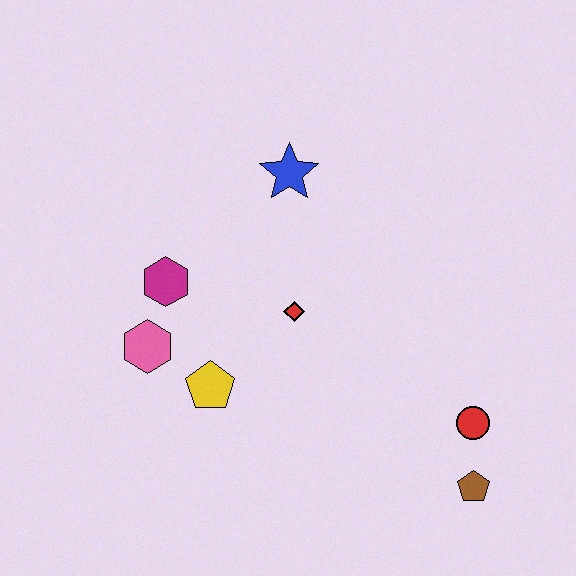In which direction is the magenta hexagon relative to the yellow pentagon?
The magenta hexagon is above the yellow pentagon.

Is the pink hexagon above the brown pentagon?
Yes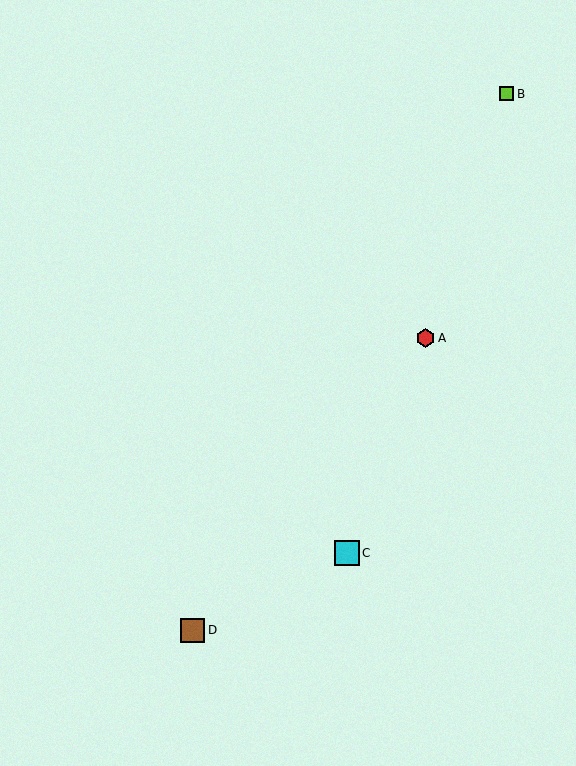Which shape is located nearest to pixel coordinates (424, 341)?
The red hexagon (labeled A) at (425, 338) is nearest to that location.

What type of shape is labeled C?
Shape C is a cyan square.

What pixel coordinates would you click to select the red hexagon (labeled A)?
Click at (425, 338) to select the red hexagon A.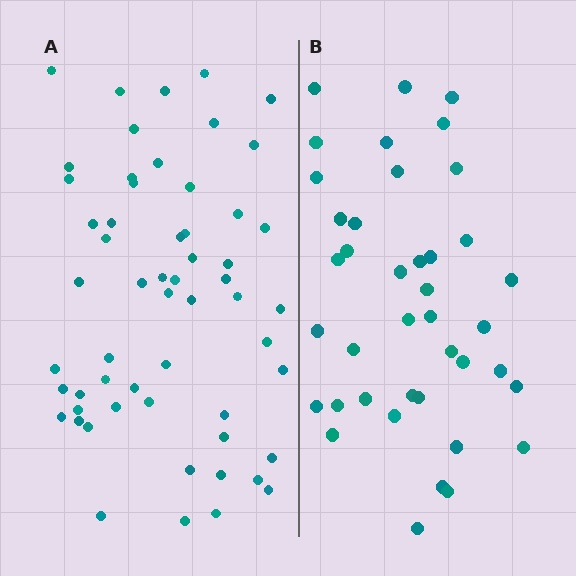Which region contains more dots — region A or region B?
Region A (the left region) has more dots.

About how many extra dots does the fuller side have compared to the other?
Region A has approximately 15 more dots than region B.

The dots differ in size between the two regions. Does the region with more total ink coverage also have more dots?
No. Region B has more total ink coverage because its dots are larger, but region A actually contains more individual dots. Total area can be misleading — the number of items is what matters here.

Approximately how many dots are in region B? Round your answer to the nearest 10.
About 40 dots.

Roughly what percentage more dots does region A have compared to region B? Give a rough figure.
About 40% more.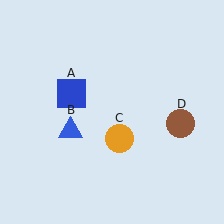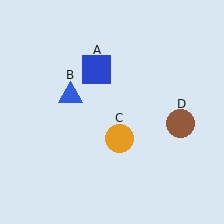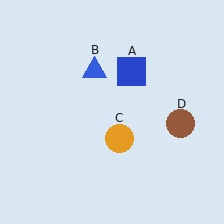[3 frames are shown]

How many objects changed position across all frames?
2 objects changed position: blue square (object A), blue triangle (object B).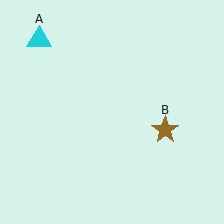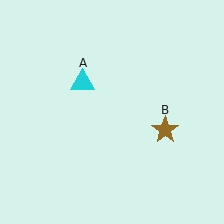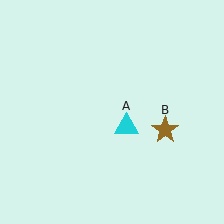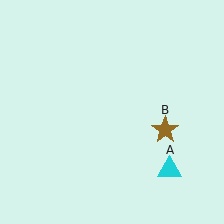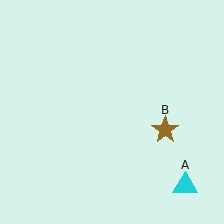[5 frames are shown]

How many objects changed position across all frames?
1 object changed position: cyan triangle (object A).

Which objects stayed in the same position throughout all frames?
Brown star (object B) remained stationary.